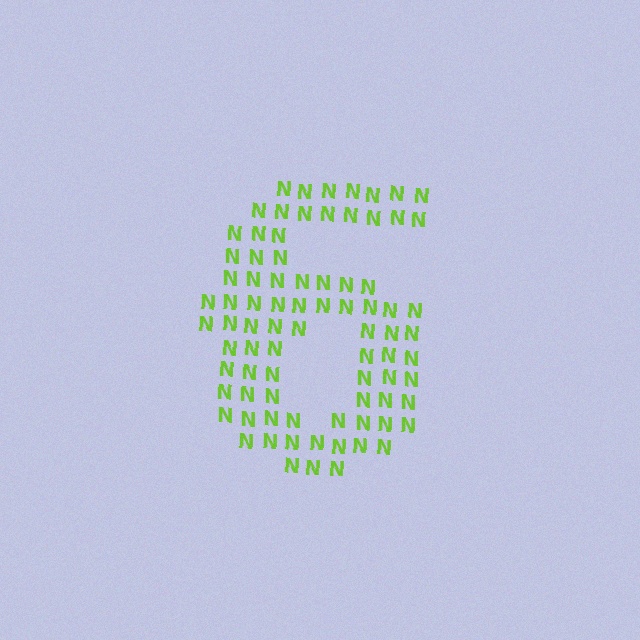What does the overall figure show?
The overall figure shows the digit 6.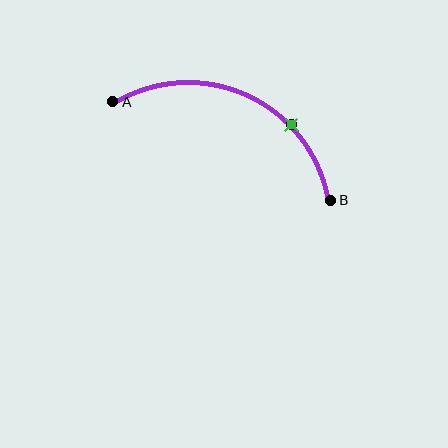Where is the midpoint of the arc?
The arc midpoint is the point on the curve farthest from the straight line joining A and B. It sits above that line.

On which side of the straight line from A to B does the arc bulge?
The arc bulges above the straight line connecting A and B.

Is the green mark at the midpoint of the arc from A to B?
No. The green mark lies on the arc but is closer to endpoint B. The arc midpoint would be at the point on the curve equidistant along the arc from both A and B.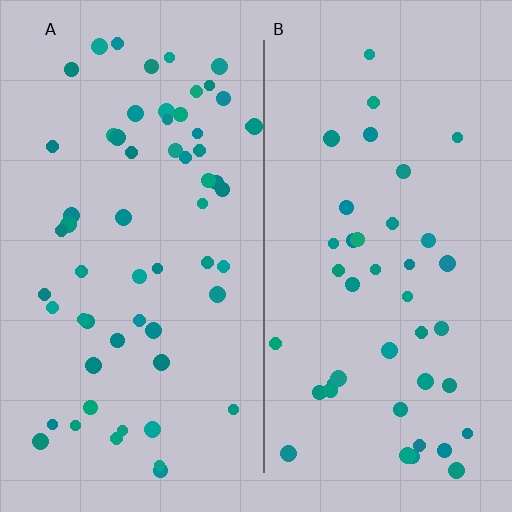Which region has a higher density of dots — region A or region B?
A (the left).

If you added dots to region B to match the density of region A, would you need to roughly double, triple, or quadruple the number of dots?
Approximately double.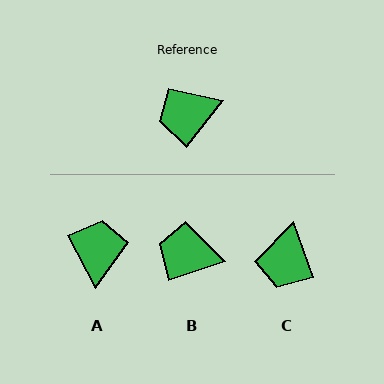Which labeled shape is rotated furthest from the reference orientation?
A, about 114 degrees away.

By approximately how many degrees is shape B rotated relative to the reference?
Approximately 33 degrees clockwise.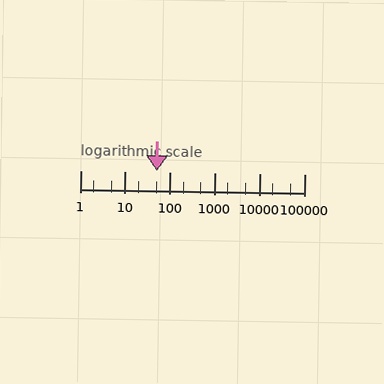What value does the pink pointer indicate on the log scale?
The pointer indicates approximately 50.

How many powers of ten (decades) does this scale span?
The scale spans 5 decades, from 1 to 100000.